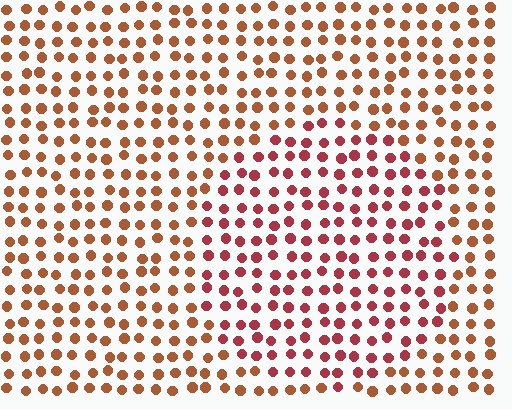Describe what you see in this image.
The image is filled with small brown elements in a uniform arrangement. A circle-shaped region is visible where the elements are tinted to a slightly different hue, forming a subtle color boundary.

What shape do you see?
I see a circle.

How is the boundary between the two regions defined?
The boundary is defined purely by a slight shift in hue (about 29 degrees). Spacing, size, and orientation are identical on both sides.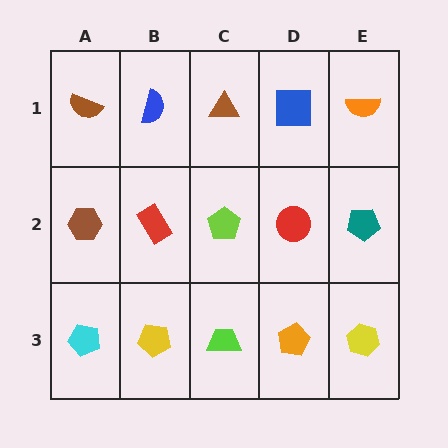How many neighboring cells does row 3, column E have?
2.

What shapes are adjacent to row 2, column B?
A blue semicircle (row 1, column B), a yellow pentagon (row 3, column B), a brown hexagon (row 2, column A), a lime pentagon (row 2, column C).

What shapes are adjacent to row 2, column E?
An orange semicircle (row 1, column E), a yellow hexagon (row 3, column E), a red circle (row 2, column D).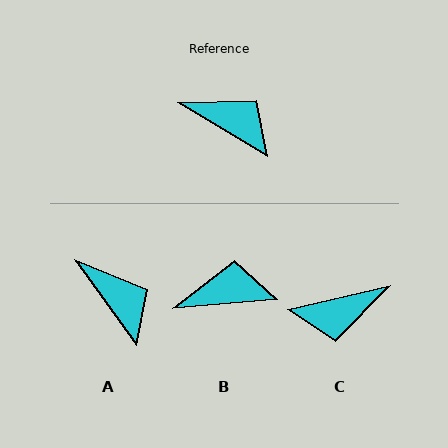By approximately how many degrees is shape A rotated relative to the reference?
Approximately 23 degrees clockwise.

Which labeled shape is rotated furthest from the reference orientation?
C, about 136 degrees away.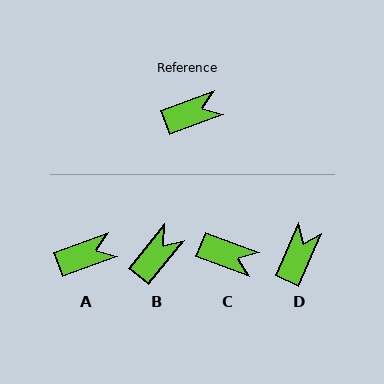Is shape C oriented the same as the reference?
No, it is off by about 41 degrees.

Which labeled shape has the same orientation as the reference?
A.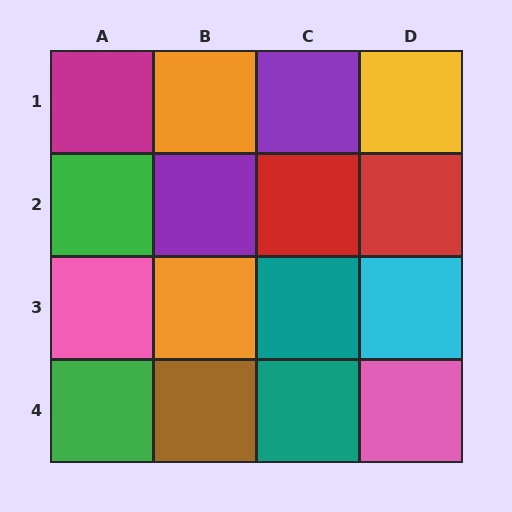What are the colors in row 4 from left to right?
Green, brown, teal, pink.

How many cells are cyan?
1 cell is cyan.